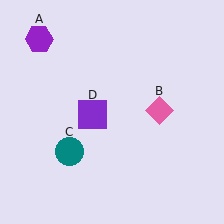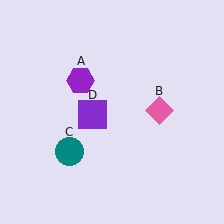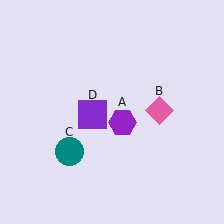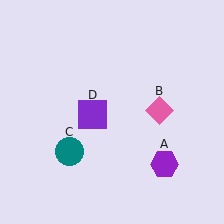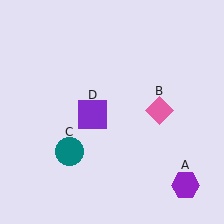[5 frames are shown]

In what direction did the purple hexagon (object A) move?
The purple hexagon (object A) moved down and to the right.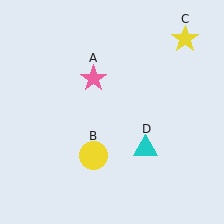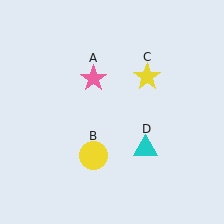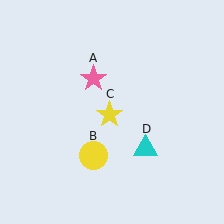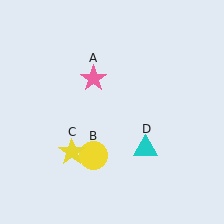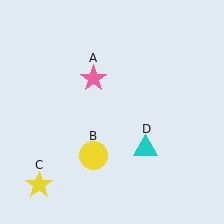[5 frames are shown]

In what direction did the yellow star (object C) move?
The yellow star (object C) moved down and to the left.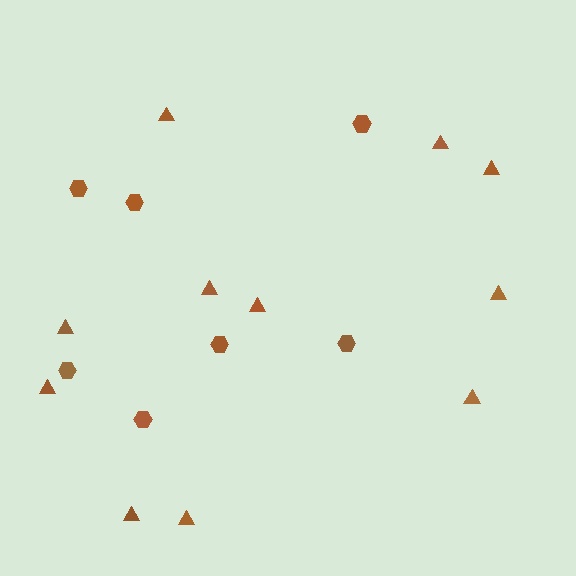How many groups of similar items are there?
There are 2 groups: one group of hexagons (7) and one group of triangles (11).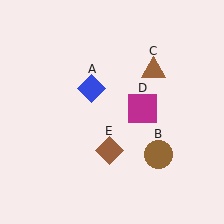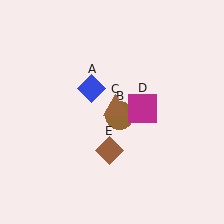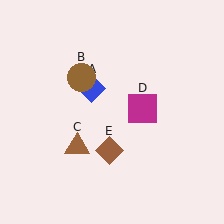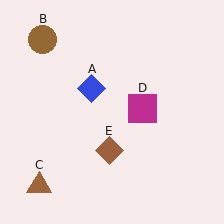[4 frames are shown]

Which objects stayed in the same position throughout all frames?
Blue diamond (object A) and magenta square (object D) and brown diamond (object E) remained stationary.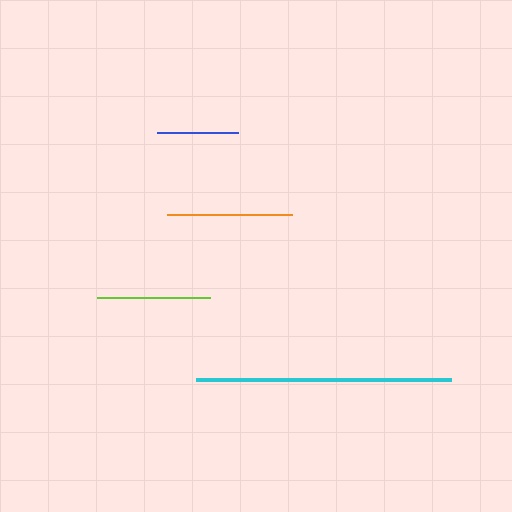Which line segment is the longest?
The cyan line is the longest at approximately 255 pixels.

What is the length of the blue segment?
The blue segment is approximately 81 pixels long.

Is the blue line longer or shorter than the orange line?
The orange line is longer than the blue line.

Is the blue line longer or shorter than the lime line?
The lime line is longer than the blue line.